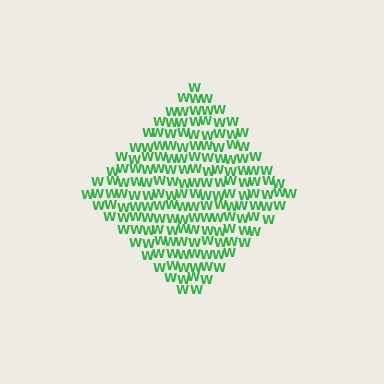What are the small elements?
The small elements are letter W's.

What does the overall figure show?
The overall figure shows a diamond.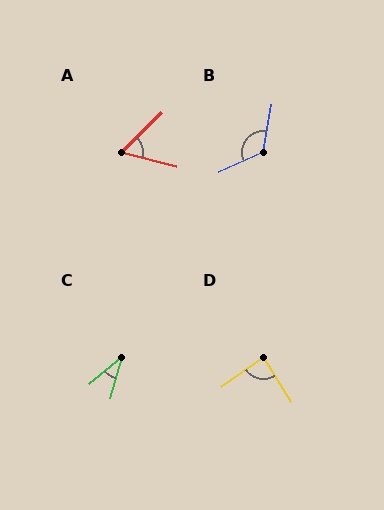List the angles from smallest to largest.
C (35°), A (59°), D (87°), B (124°).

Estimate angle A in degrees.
Approximately 59 degrees.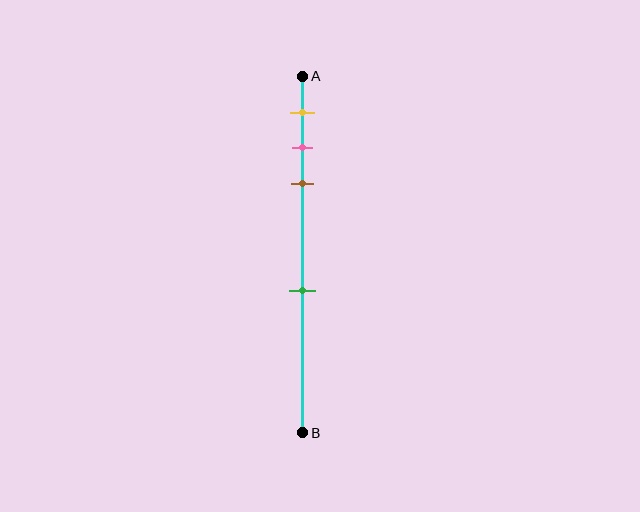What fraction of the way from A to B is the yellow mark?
The yellow mark is approximately 10% (0.1) of the way from A to B.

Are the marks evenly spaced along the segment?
No, the marks are not evenly spaced.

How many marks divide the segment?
There are 4 marks dividing the segment.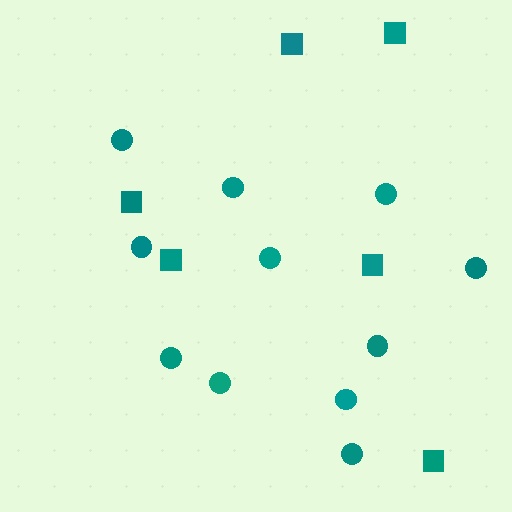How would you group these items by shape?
There are 2 groups: one group of circles (11) and one group of squares (6).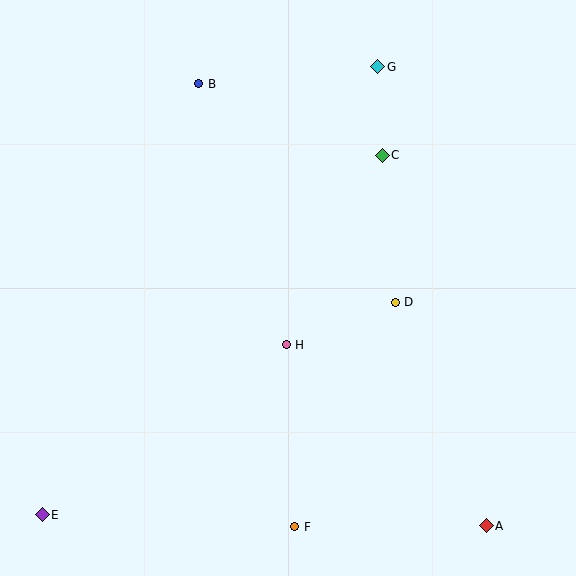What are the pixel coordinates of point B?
Point B is at (199, 84).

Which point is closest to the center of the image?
Point H at (286, 345) is closest to the center.